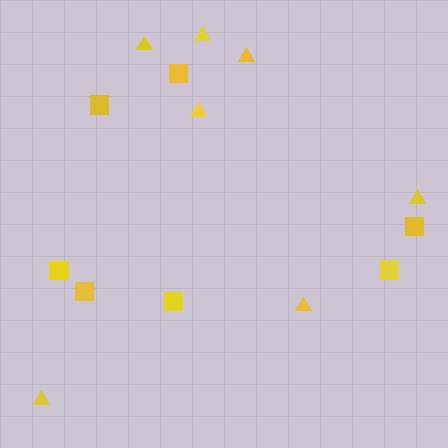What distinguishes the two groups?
There are 2 groups: one group of triangles (7) and one group of squares (7).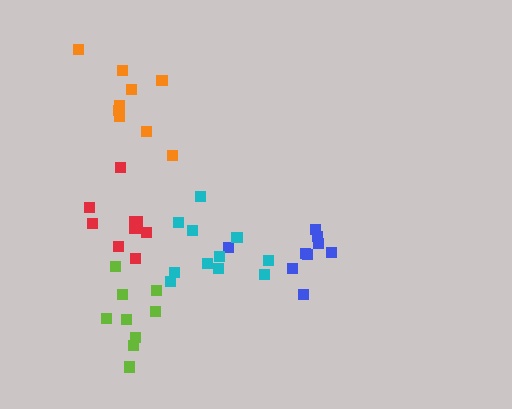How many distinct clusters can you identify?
There are 5 distinct clusters.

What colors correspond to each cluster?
The clusters are colored: blue, lime, orange, cyan, red.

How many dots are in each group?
Group 1: 9 dots, Group 2: 9 dots, Group 3: 9 dots, Group 4: 11 dots, Group 5: 9 dots (47 total).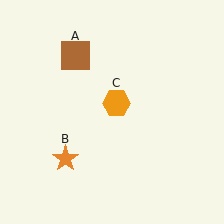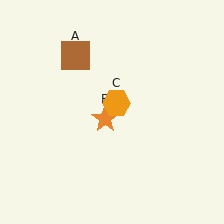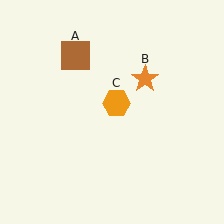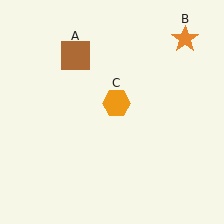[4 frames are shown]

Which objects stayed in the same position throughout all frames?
Brown square (object A) and orange hexagon (object C) remained stationary.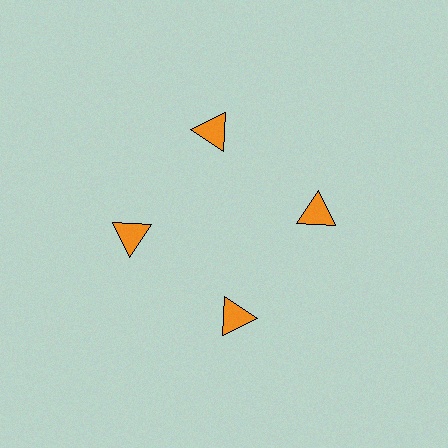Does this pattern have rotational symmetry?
Yes, this pattern has 4-fold rotational symmetry. It looks the same after rotating 90 degrees around the center.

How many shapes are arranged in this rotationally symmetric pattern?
There are 4 shapes, arranged in 4 groups of 1.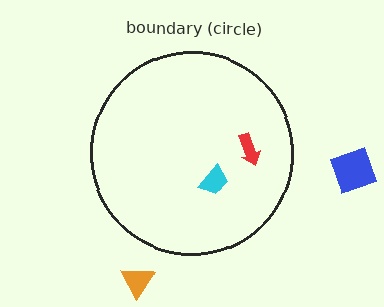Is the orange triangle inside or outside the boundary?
Outside.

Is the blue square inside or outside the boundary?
Outside.